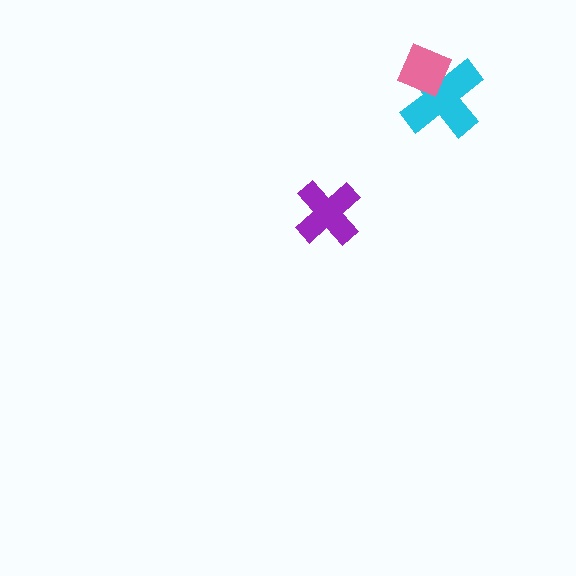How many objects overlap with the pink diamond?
1 object overlaps with the pink diamond.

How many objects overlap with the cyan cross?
1 object overlaps with the cyan cross.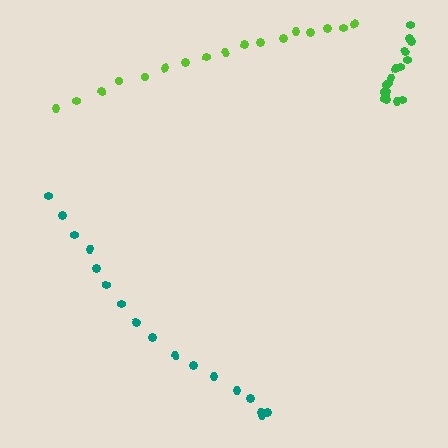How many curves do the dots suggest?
There are 3 distinct paths.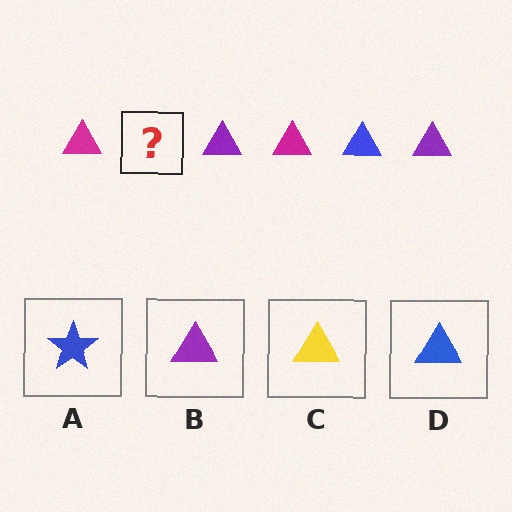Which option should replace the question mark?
Option D.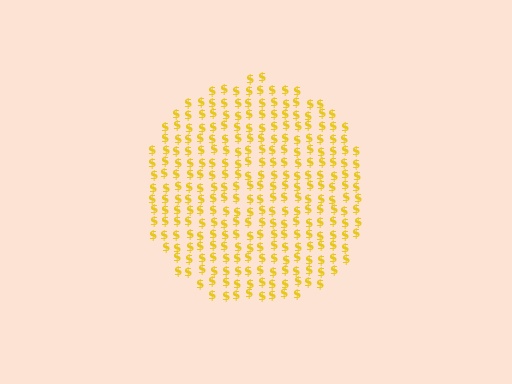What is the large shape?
The large shape is a circle.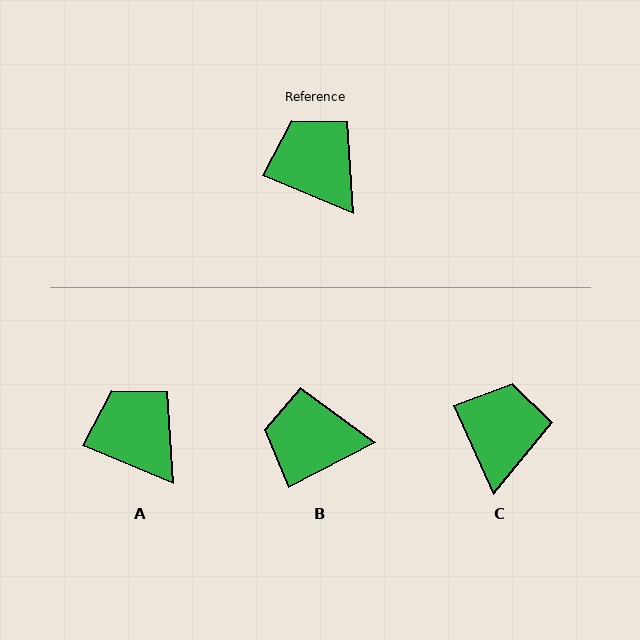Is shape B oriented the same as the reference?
No, it is off by about 50 degrees.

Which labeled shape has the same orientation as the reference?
A.